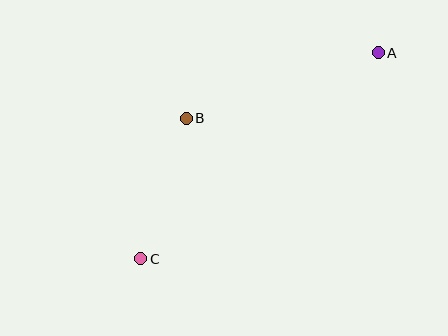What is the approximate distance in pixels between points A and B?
The distance between A and B is approximately 203 pixels.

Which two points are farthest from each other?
Points A and C are farthest from each other.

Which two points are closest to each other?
Points B and C are closest to each other.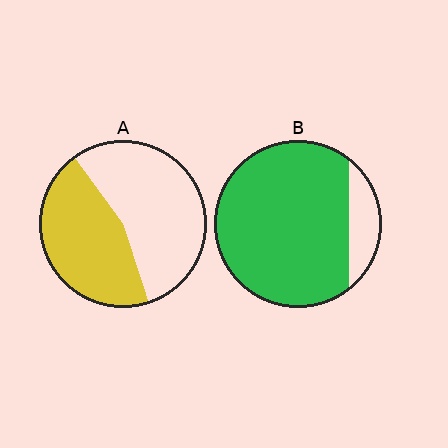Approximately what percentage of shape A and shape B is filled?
A is approximately 45% and B is approximately 85%.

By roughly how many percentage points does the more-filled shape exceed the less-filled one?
By roughly 40 percentage points (B over A).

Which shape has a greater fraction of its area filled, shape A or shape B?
Shape B.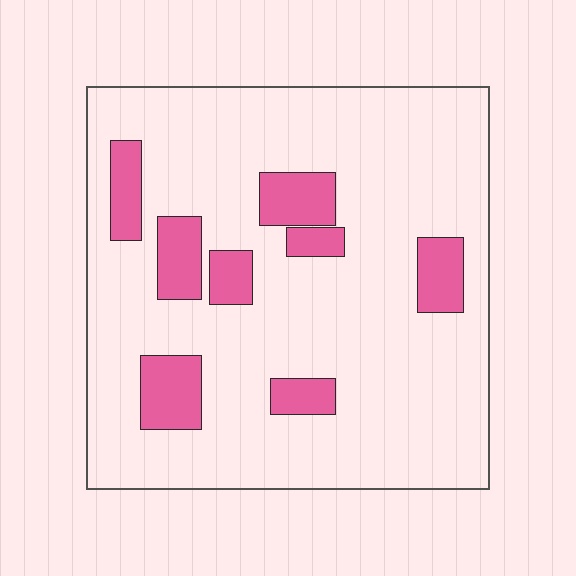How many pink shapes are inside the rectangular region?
8.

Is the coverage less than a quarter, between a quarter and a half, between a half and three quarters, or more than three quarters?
Less than a quarter.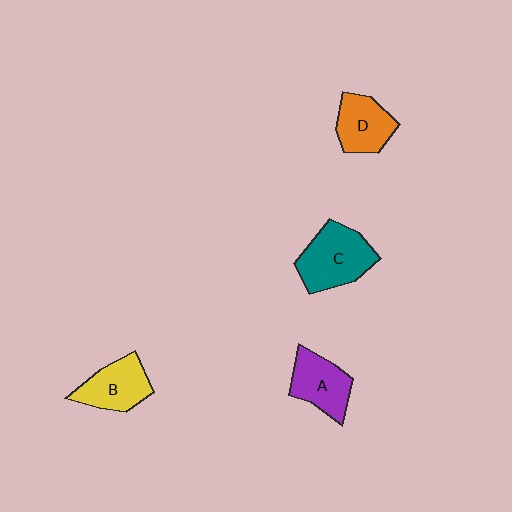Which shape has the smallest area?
Shape D (orange).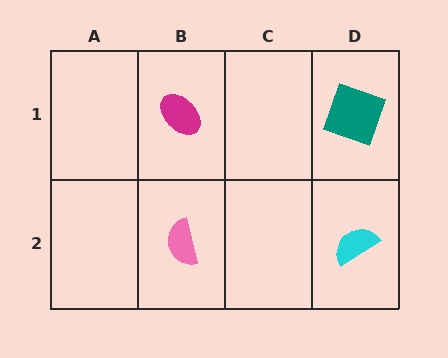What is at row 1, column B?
A magenta ellipse.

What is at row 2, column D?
A cyan semicircle.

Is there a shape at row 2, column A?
No, that cell is empty.